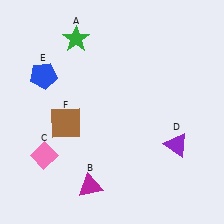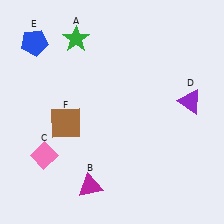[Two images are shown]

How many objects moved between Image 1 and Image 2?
2 objects moved between the two images.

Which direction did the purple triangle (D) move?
The purple triangle (D) moved up.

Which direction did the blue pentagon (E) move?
The blue pentagon (E) moved up.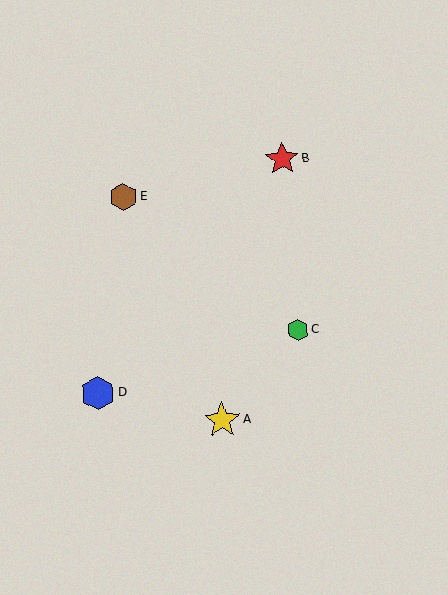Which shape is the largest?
The yellow star (labeled A) is the largest.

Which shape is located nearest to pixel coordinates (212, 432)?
The yellow star (labeled A) at (222, 420) is nearest to that location.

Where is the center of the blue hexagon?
The center of the blue hexagon is at (98, 393).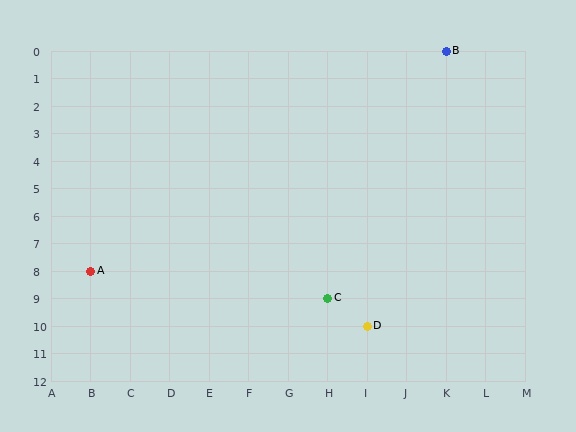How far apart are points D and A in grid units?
Points D and A are 7 columns and 2 rows apart (about 7.3 grid units diagonally).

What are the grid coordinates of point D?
Point D is at grid coordinates (I, 10).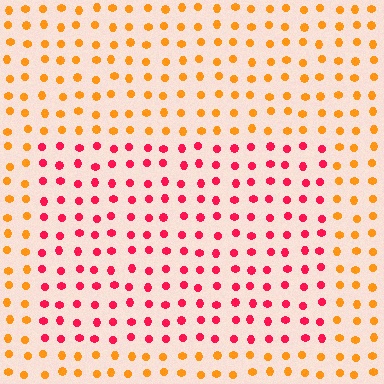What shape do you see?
I see a rectangle.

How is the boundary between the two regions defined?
The boundary is defined purely by a slight shift in hue (about 49 degrees). Spacing, size, and orientation are identical on both sides.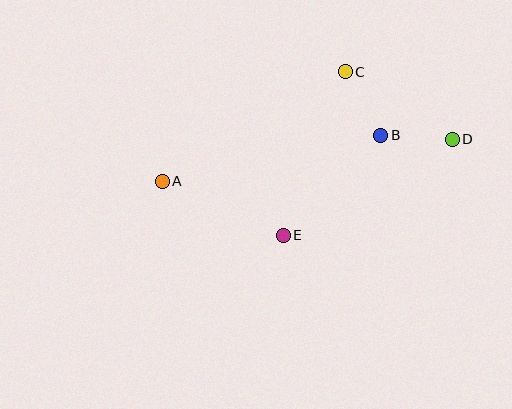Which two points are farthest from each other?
Points A and D are farthest from each other.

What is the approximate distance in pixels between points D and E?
The distance between D and E is approximately 194 pixels.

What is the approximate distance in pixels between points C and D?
The distance between C and D is approximately 127 pixels.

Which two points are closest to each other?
Points B and D are closest to each other.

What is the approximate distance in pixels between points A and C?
The distance between A and C is approximately 213 pixels.